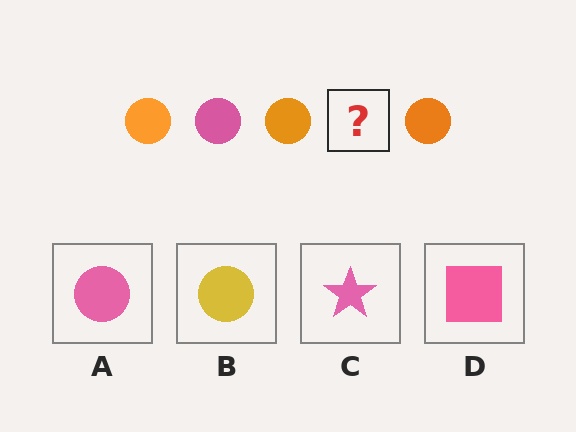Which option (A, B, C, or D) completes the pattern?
A.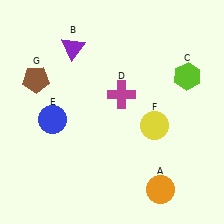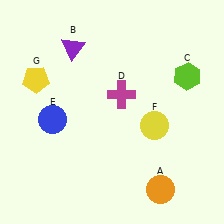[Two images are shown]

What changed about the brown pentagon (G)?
In Image 1, G is brown. In Image 2, it changed to yellow.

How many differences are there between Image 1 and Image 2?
There is 1 difference between the two images.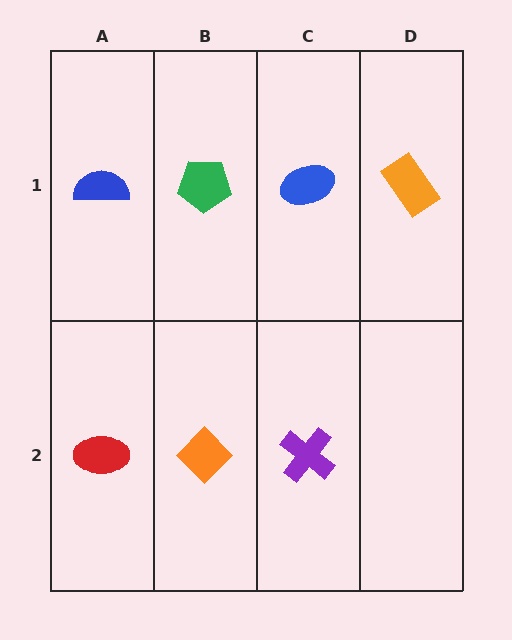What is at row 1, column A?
A blue semicircle.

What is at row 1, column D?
An orange rectangle.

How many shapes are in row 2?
3 shapes.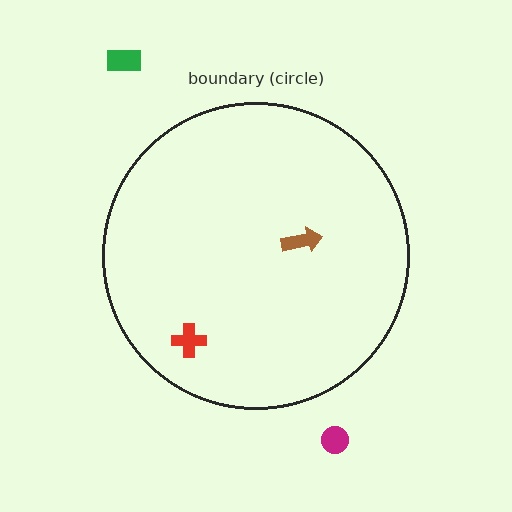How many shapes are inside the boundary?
2 inside, 2 outside.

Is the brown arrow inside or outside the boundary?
Inside.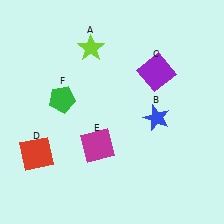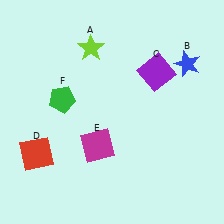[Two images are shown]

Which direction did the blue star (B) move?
The blue star (B) moved up.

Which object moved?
The blue star (B) moved up.